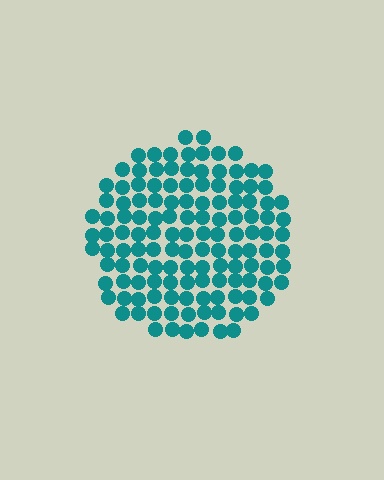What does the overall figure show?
The overall figure shows a circle.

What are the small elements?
The small elements are circles.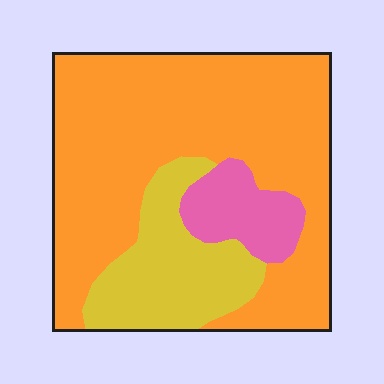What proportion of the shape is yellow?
Yellow covers about 20% of the shape.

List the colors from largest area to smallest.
From largest to smallest: orange, yellow, pink.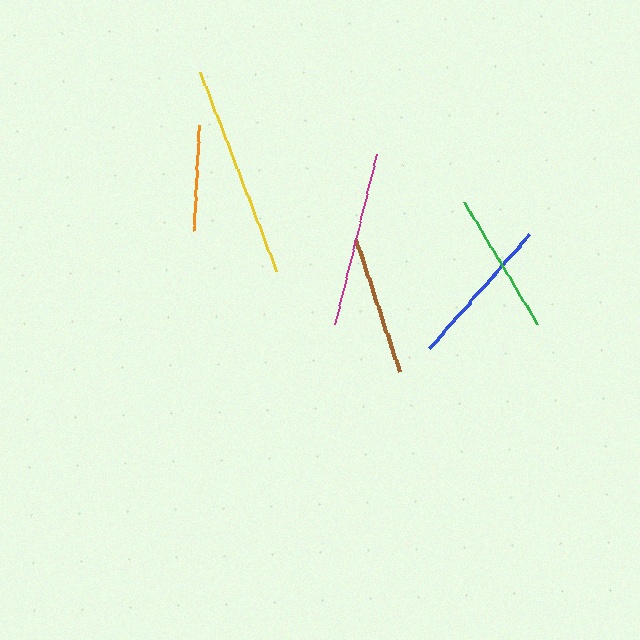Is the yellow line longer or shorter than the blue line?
The yellow line is longer than the blue line.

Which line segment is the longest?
The yellow line is the longest at approximately 212 pixels.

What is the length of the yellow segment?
The yellow segment is approximately 212 pixels long.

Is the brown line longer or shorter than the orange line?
The brown line is longer than the orange line.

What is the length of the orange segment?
The orange segment is approximately 105 pixels long.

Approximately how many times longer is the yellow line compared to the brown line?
The yellow line is approximately 1.5 times the length of the brown line.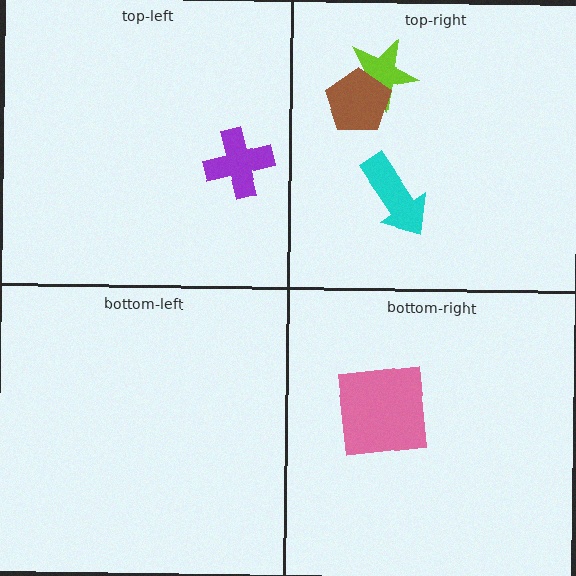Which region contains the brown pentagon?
The top-right region.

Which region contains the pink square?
The bottom-right region.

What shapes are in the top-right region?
The cyan arrow, the lime star, the brown pentagon.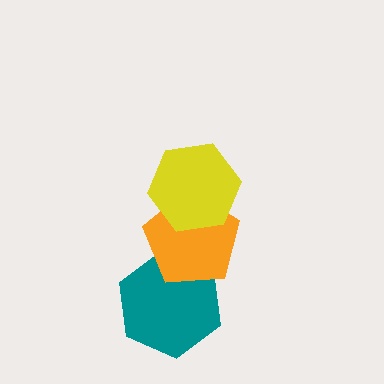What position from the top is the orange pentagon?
The orange pentagon is 2nd from the top.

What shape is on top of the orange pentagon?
The yellow hexagon is on top of the orange pentagon.